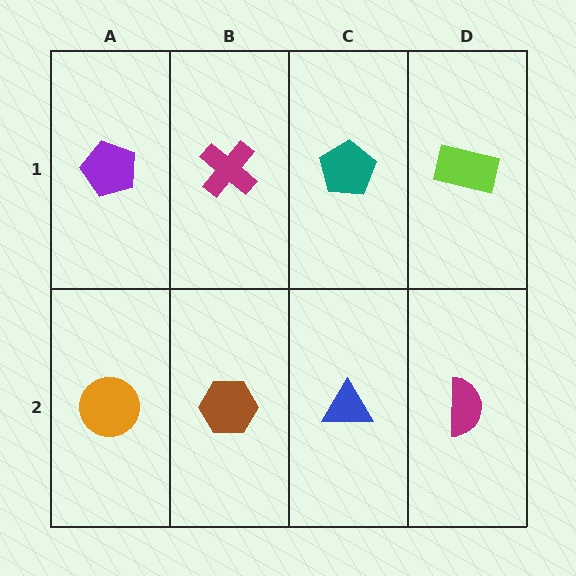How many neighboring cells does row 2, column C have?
3.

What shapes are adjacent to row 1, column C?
A blue triangle (row 2, column C), a magenta cross (row 1, column B), a lime rectangle (row 1, column D).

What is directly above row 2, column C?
A teal pentagon.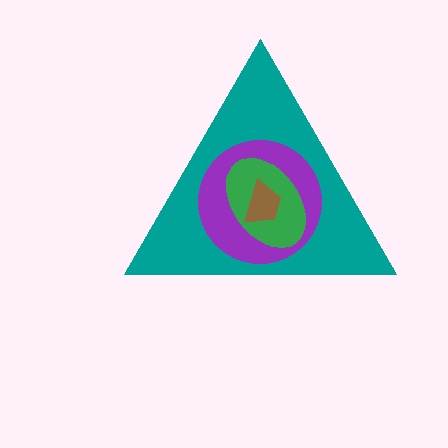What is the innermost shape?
The brown trapezoid.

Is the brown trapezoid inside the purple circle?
Yes.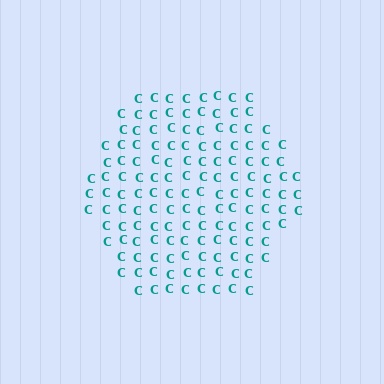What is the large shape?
The large shape is a hexagon.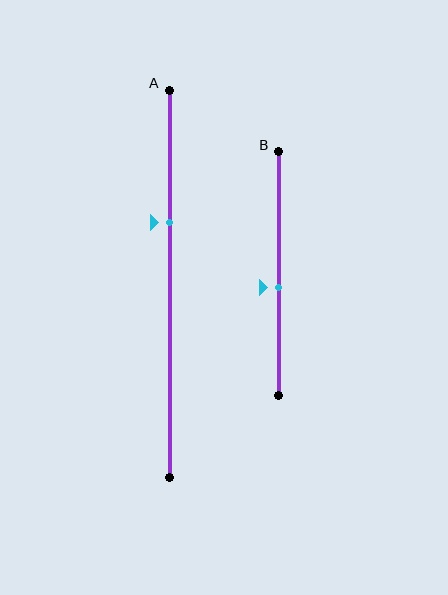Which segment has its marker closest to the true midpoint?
Segment B has its marker closest to the true midpoint.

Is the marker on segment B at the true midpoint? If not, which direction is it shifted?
No, the marker on segment B is shifted downward by about 6% of the segment length.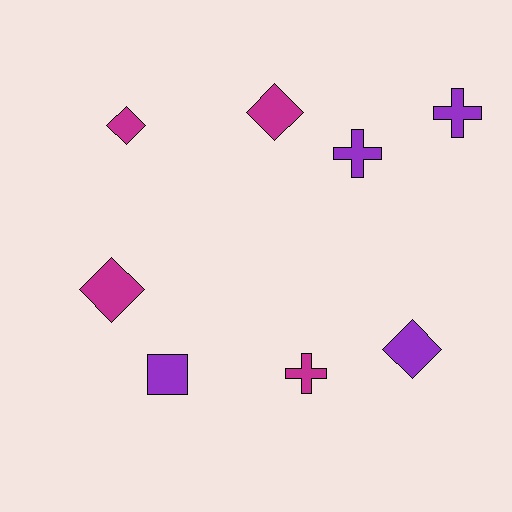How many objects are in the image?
There are 8 objects.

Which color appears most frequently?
Purple, with 4 objects.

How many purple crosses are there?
There are 2 purple crosses.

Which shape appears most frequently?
Diamond, with 4 objects.